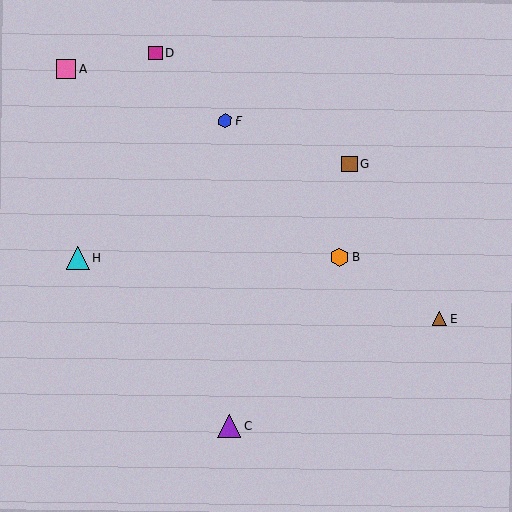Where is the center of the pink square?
The center of the pink square is at (66, 69).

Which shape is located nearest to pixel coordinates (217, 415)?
The purple triangle (labeled C) at (230, 426) is nearest to that location.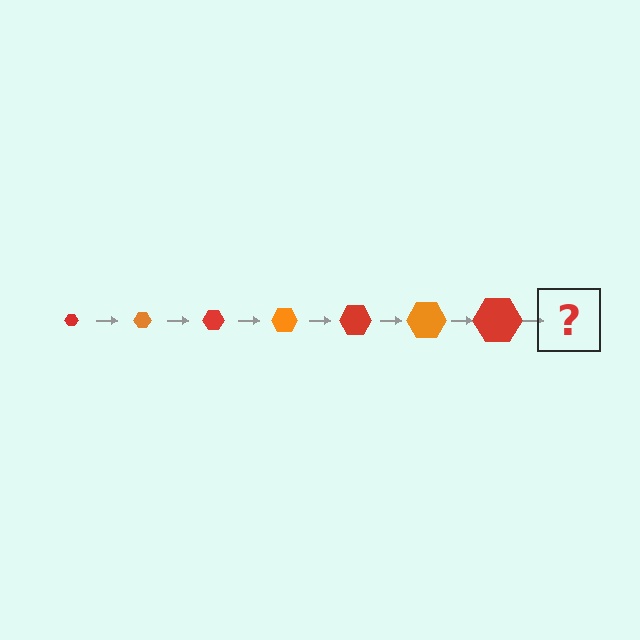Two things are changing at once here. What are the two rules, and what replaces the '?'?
The two rules are that the hexagon grows larger each step and the color cycles through red and orange. The '?' should be an orange hexagon, larger than the previous one.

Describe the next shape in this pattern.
It should be an orange hexagon, larger than the previous one.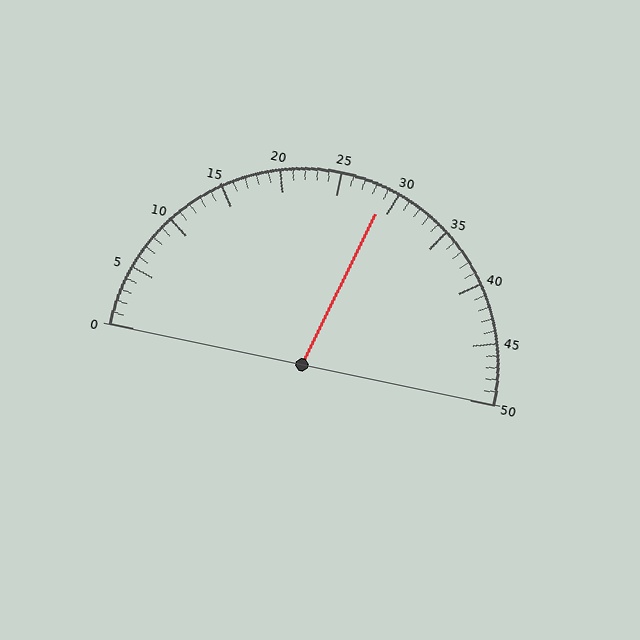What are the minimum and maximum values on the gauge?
The gauge ranges from 0 to 50.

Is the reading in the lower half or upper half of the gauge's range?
The reading is in the upper half of the range (0 to 50).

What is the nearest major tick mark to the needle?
The nearest major tick mark is 30.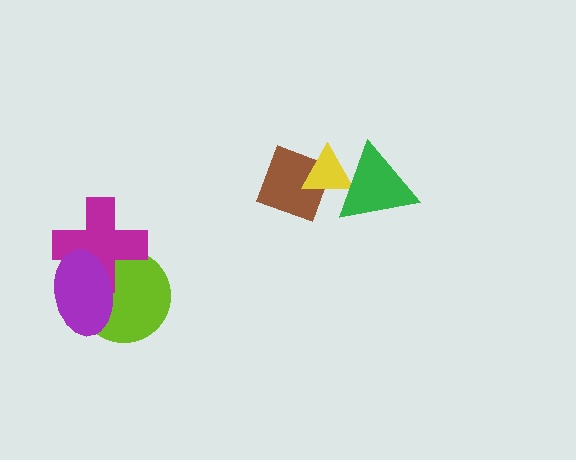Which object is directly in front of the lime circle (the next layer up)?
The magenta cross is directly in front of the lime circle.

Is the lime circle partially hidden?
Yes, it is partially covered by another shape.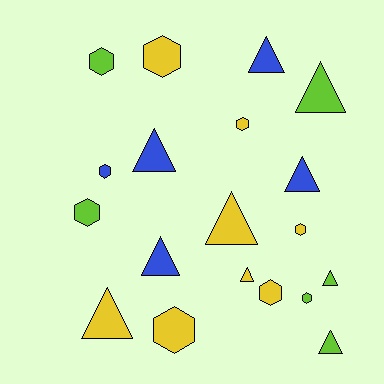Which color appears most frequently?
Yellow, with 8 objects.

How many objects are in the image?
There are 19 objects.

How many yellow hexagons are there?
There are 5 yellow hexagons.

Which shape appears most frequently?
Triangle, with 10 objects.